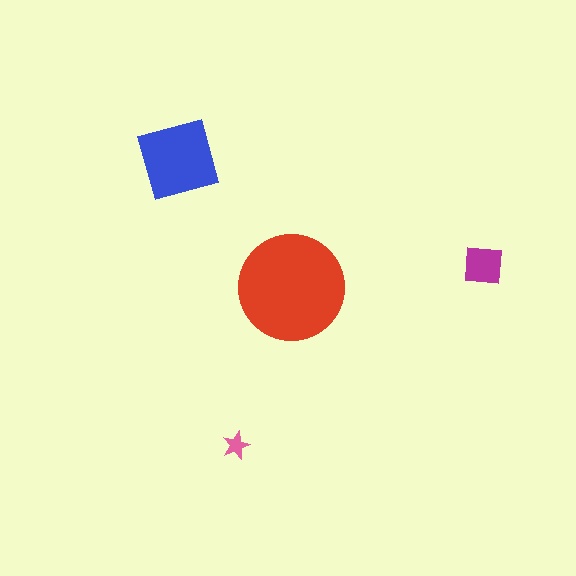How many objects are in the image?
There are 4 objects in the image.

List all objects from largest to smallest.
The red circle, the blue diamond, the magenta square, the pink star.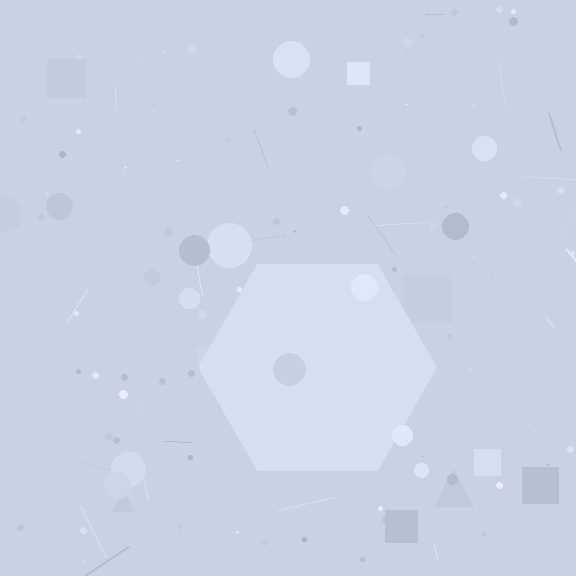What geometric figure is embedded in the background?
A hexagon is embedded in the background.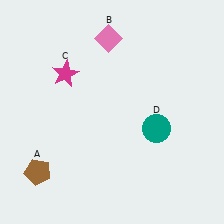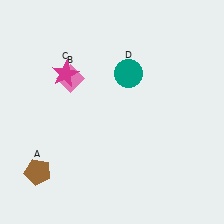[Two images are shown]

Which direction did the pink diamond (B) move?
The pink diamond (B) moved down.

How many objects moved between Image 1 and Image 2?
2 objects moved between the two images.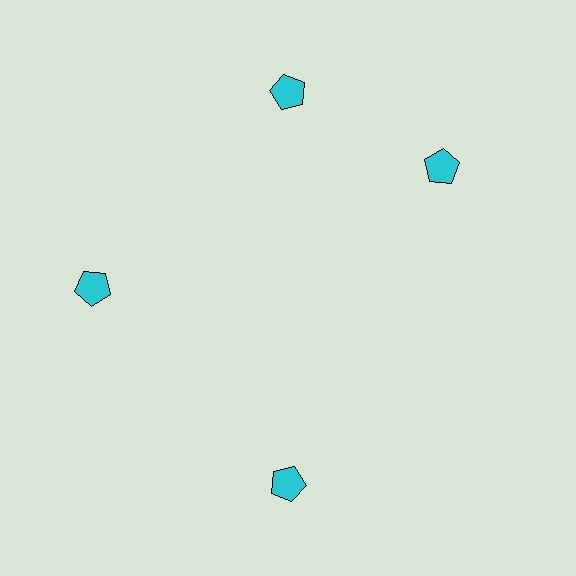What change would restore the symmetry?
The symmetry would be restored by rotating it back into even spacing with its neighbors so that all 4 pentagons sit at equal angles and equal distance from the center.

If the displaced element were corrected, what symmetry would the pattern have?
It would have 4-fold rotational symmetry — the pattern would map onto itself every 90 degrees.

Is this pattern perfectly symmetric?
No. The 4 cyan pentagons are arranged in a ring, but one element near the 3 o'clock position is rotated out of alignment along the ring, breaking the 4-fold rotational symmetry.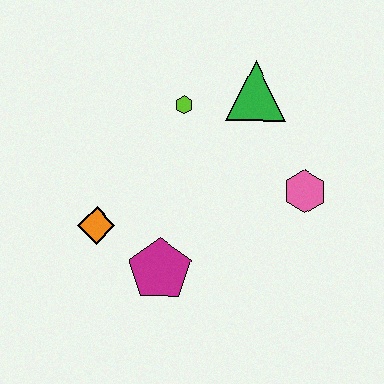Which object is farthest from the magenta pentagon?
The green triangle is farthest from the magenta pentagon.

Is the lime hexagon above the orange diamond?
Yes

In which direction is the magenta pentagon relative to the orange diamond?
The magenta pentagon is to the right of the orange diamond.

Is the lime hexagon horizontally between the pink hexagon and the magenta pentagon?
Yes